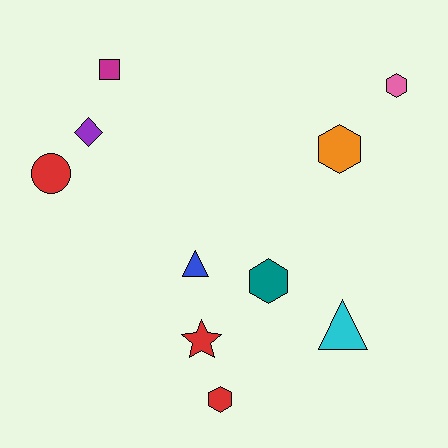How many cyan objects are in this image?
There is 1 cyan object.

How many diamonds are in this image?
There is 1 diamond.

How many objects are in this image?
There are 10 objects.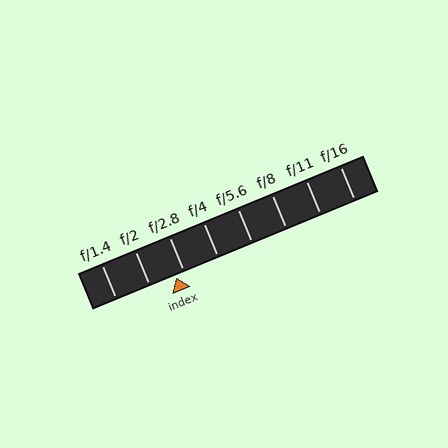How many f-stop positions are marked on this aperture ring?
There are 8 f-stop positions marked.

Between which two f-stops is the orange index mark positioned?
The index mark is between f/2 and f/2.8.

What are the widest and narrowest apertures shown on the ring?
The widest aperture shown is f/1.4 and the narrowest is f/16.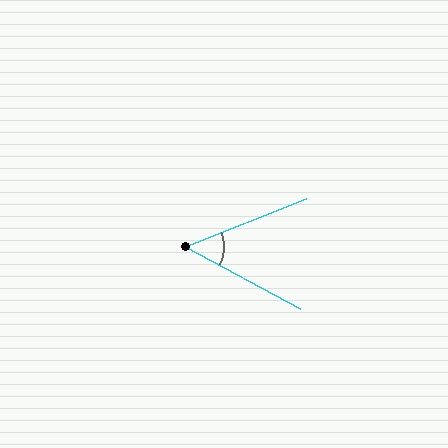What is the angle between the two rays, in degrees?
Approximately 50 degrees.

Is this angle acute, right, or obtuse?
It is acute.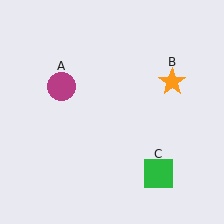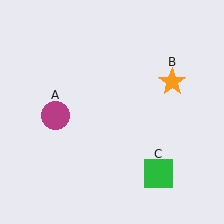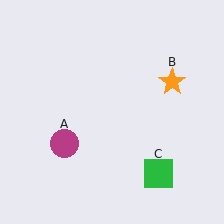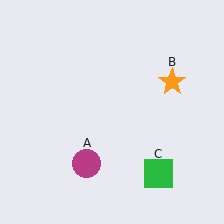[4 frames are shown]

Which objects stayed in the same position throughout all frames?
Orange star (object B) and green square (object C) remained stationary.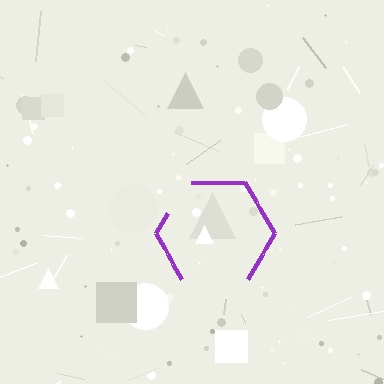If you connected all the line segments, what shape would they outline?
They would outline a hexagon.